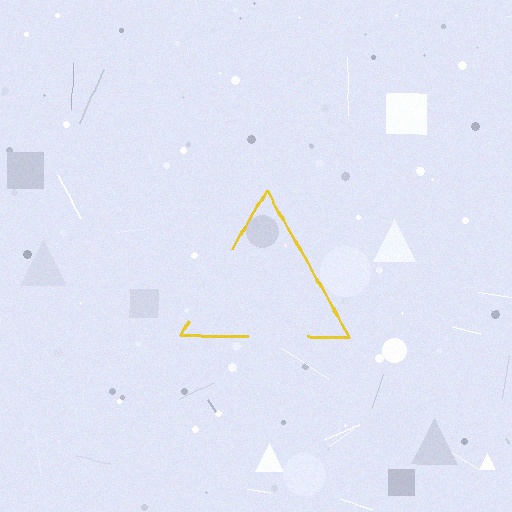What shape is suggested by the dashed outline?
The dashed outline suggests a triangle.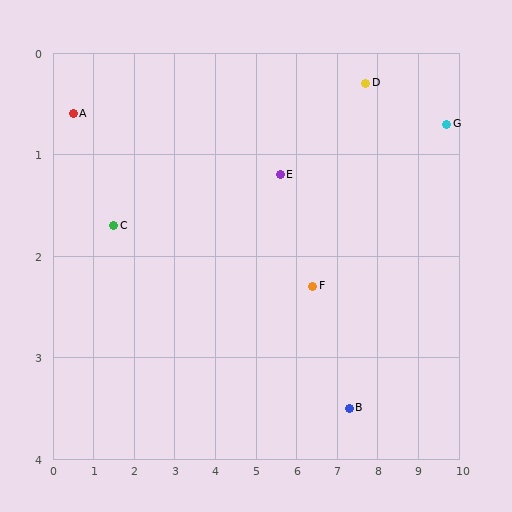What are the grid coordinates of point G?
Point G is at approximately (9.7, 0.7).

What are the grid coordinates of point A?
Point A is at approximately (0.5, 0.6).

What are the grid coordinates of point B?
Point B is at approximately (7.3, 3.5).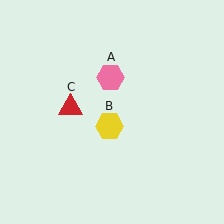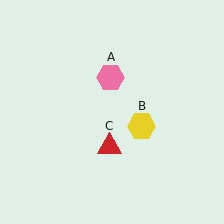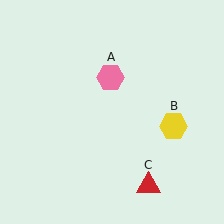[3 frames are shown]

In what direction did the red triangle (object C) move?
The red triangle (object C) moved down and to the right.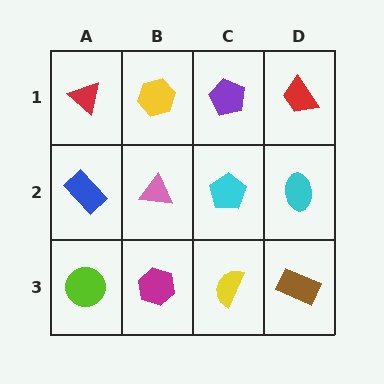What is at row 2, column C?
A cyan pentagon.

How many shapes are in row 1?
4 shapes.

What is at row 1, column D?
A red trapezoid.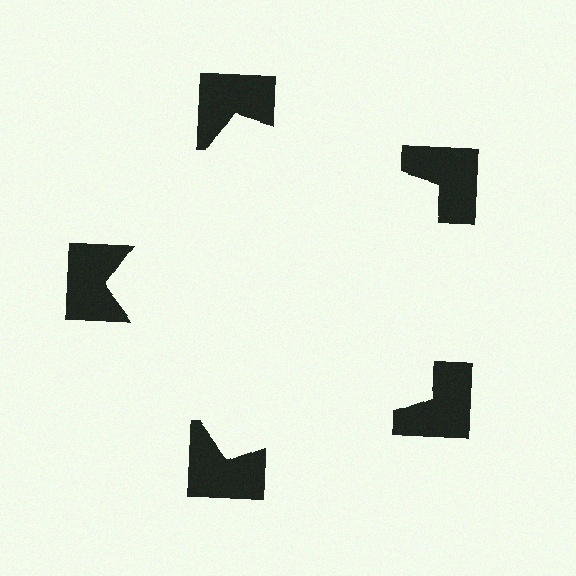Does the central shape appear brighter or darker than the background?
It typically appears slightly brighter than the background, even though no actual brightness change is drawn.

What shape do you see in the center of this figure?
An illusory pentagon — its edges are inferred from the aligned wedge cuts in the notched squares, not physically drawn.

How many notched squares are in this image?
There are 5 — one at each vertex of the illusory pentagon.